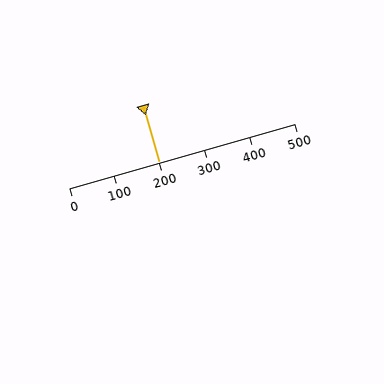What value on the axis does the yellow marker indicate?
The marker indicates approximately 200.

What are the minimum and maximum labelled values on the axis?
The axis runs from 0 to 500.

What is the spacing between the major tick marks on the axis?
The major ticks are spaced 100 apart.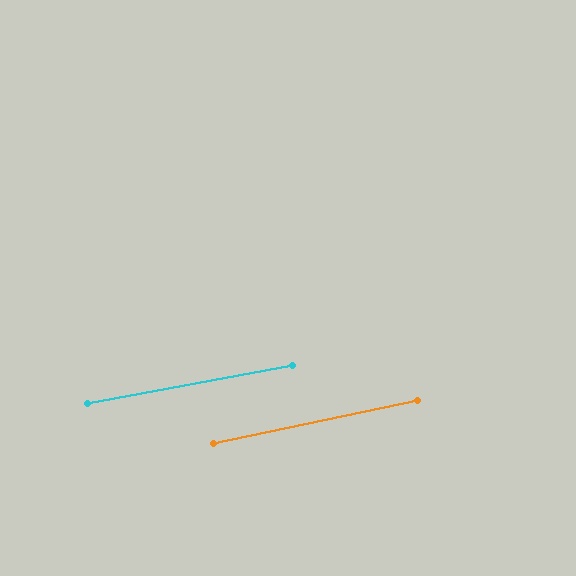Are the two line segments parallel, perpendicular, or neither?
Parallel — their directions differ by only 1.4°.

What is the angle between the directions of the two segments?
Approximately 1 degree.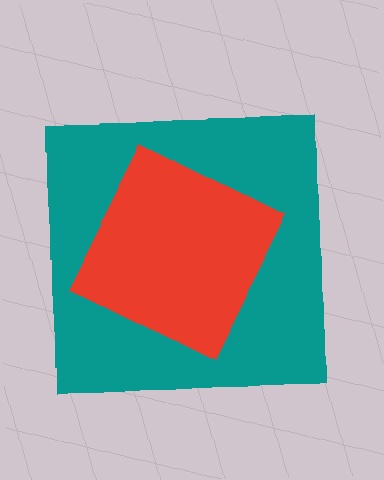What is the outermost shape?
The teal square.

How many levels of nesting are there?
2.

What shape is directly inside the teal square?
The red diamond.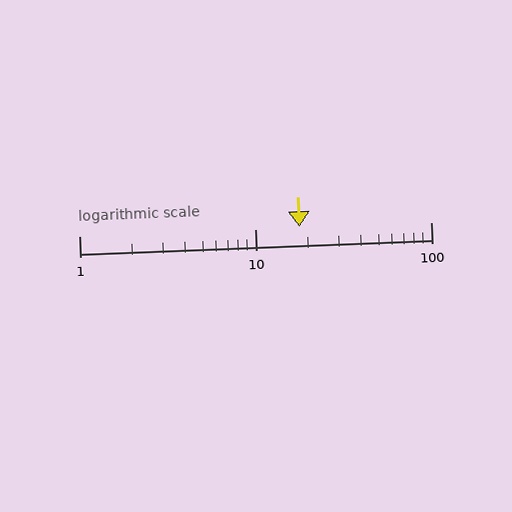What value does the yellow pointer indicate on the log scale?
The pointer indicates approximately 18.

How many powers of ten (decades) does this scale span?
The scale spans 2 decades, from 1 to 100.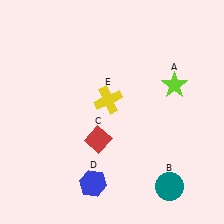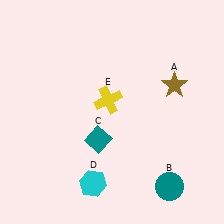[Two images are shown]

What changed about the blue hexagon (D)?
In Image 1, D is blue. In Image 2, it changed to cyan.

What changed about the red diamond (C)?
In Image 1, C is red. In Image 2, it changed to teal.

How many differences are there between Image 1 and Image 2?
There are 3 differences between the two images.